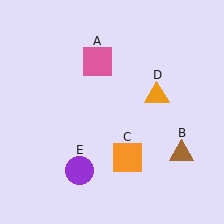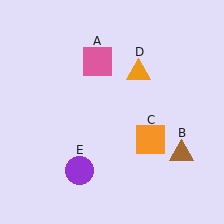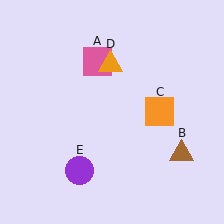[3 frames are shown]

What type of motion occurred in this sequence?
The orange square (object C), orange triangle (object D) rotated counterclockwise around the center of the scene.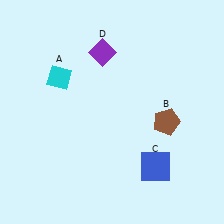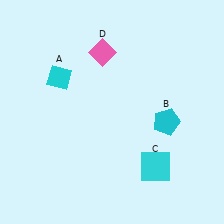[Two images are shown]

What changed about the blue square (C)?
In Image 1, C is blue. In Image 2, it changed to cyan.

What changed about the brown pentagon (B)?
In Image 1, B is brown. In Image 2, it changed to cyan.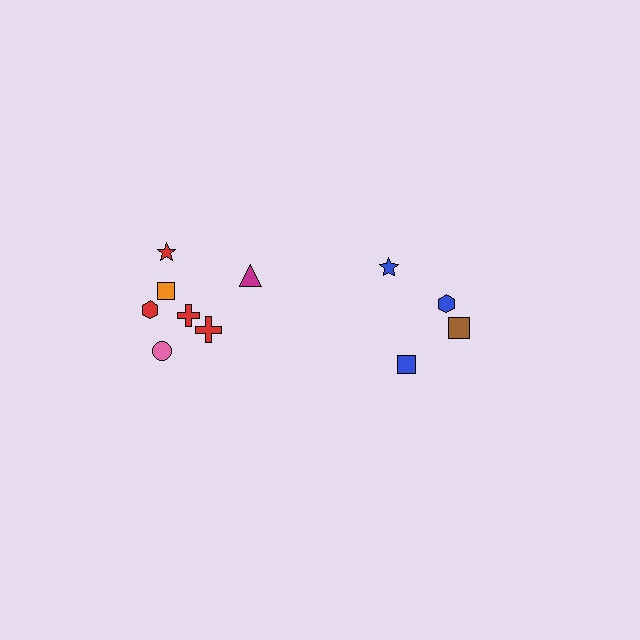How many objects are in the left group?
There are 7 objects.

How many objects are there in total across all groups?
There are 11 objects.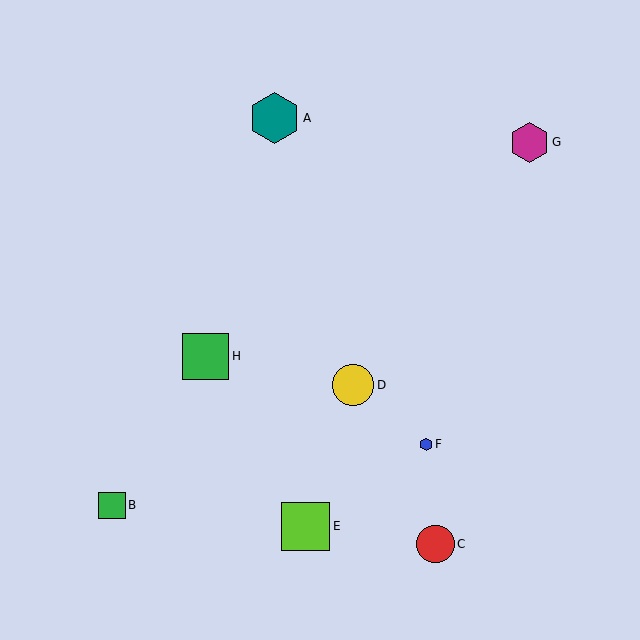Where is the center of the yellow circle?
The center of the yellow circle is at (353, 385).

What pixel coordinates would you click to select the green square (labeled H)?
Click at (206, 356) to select the green square H.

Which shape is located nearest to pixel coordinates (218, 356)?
The green square (labeled H) at (206, 356) is nearest to that location.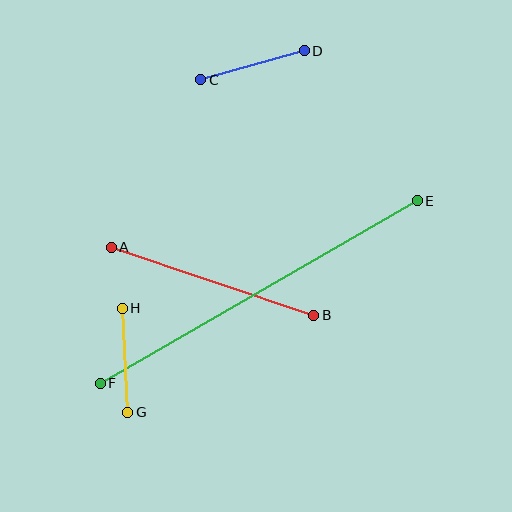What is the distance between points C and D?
The distance is approximately 107 pixels.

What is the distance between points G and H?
The distance is approximately 104 pixels.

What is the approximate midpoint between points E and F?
The midpoint is at approximately (259, 292) pixels.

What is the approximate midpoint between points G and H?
The midpoint is at approximately (125, 360) pixels.